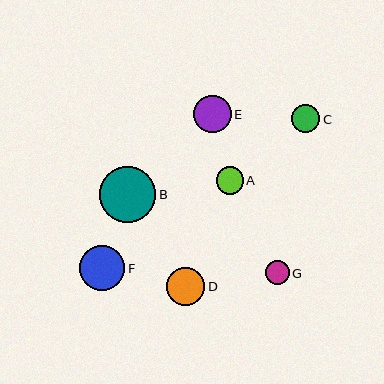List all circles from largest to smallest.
From largest to smallest: B, F, D, E, C, A, G.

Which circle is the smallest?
Circle G is the smallest with a size of approximately 23 pixels.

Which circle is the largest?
Circle B is the largest with a size of approximately 56 pixels.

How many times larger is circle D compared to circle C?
Circle D is approximately 1.3 times the size of circle C.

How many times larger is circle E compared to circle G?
Circle E is approximately 1.6 times the size of circle G.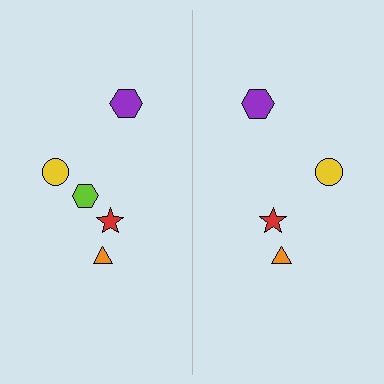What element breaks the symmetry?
A lime hexagon is missing from the right side.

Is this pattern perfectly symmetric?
No, the pattern is not perfectly symmetric. A lime hexagon is missing from the right side.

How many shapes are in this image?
There are 9 shapes in this image.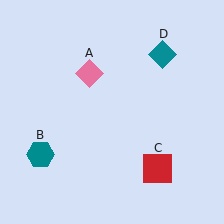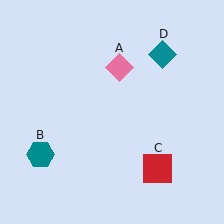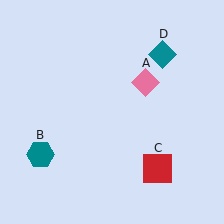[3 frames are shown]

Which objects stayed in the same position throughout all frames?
Teal hexagon (object B) and red square (object C) and teal diamond (object D) remained stationary.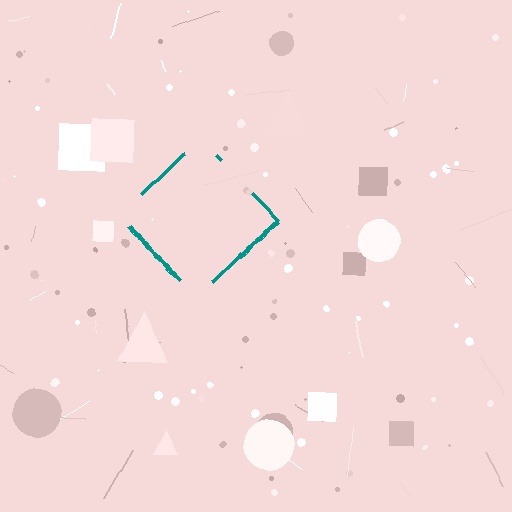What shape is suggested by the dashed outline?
The dashed outline suggests a diamond.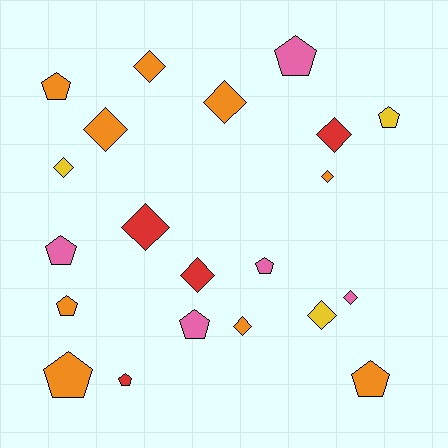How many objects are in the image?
There are 21 objects.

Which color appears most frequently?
Orange, with 9 objects.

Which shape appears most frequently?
Diamond, with 11 objects.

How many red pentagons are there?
There is 1 red pentagon.